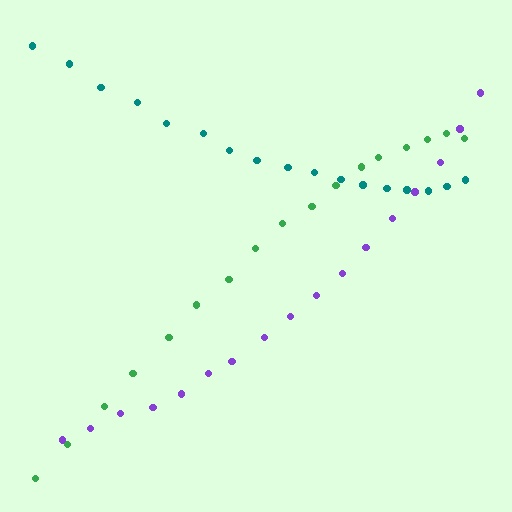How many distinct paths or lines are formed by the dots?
There are 3 distinct paths.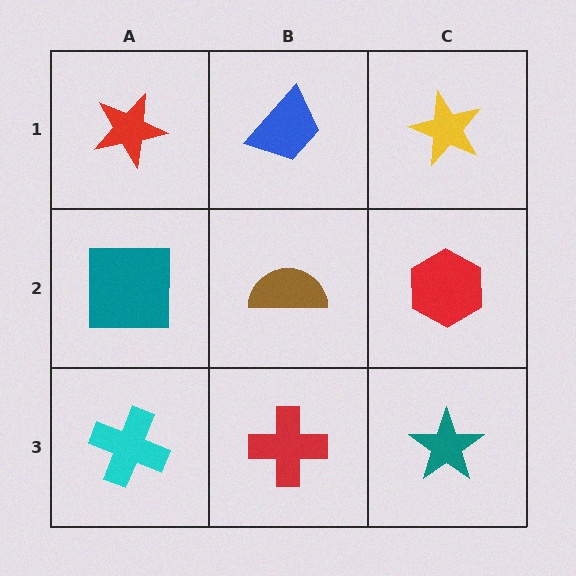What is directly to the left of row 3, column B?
A cyan cross.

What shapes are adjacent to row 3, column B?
A brown semicircle (row 2, column B), a cyan cross (row 3, column A), a teal star (row 3, column C).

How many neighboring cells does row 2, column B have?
4.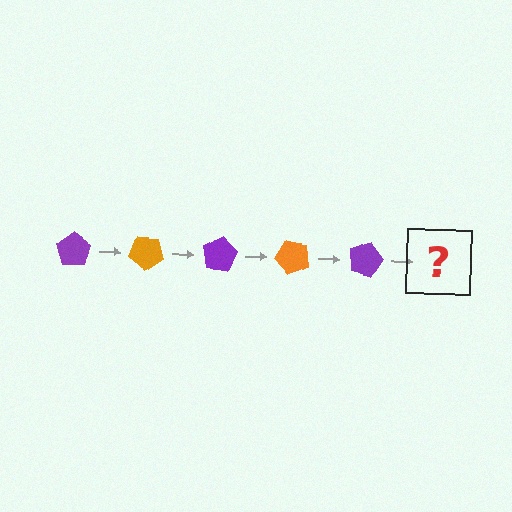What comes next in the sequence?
The next element should be an orange pentagon, rotated 200 degrees from the start.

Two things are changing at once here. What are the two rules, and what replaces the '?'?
The two rules are that it rotates 40 degrees each step and the color cycles through purple and orange. The '?' should be an orange pentagon, rotated 200 degrees from the start.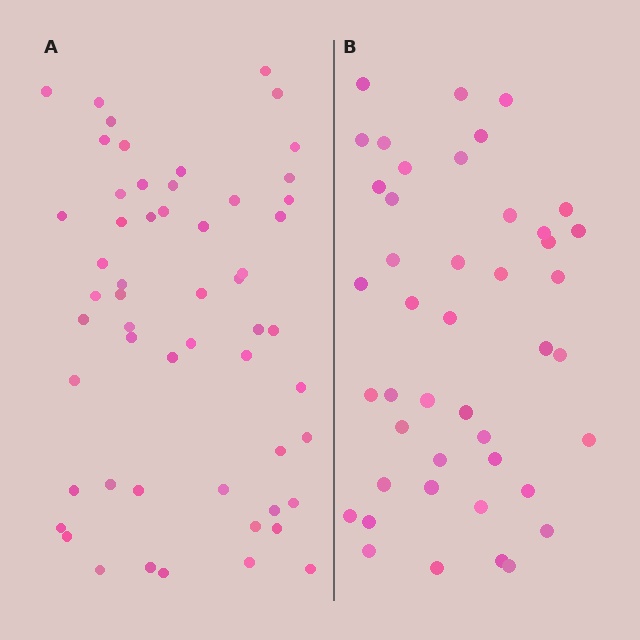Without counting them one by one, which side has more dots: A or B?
Region A (the left region) has more dots.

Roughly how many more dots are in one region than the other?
Region A has roughly 12 or so more dots than region B.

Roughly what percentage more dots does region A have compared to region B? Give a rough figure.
About 25% more.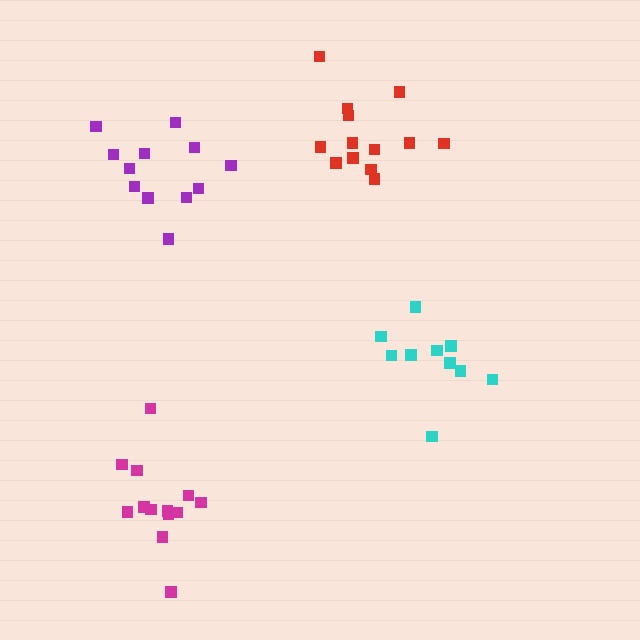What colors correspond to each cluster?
The clusters are colored: red, magenta, purple, cyan.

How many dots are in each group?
Group 1: 13 dots, Group 2: 13 dots, Group 3: 12 dots, Group 4: 10 dots (48 total).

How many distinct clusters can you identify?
There are 4 distinct clusters.